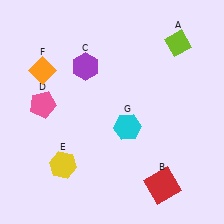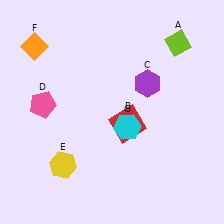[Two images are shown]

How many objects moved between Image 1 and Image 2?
3 objects moved between the two images.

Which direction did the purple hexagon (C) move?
The purple hexagon (C) moved right.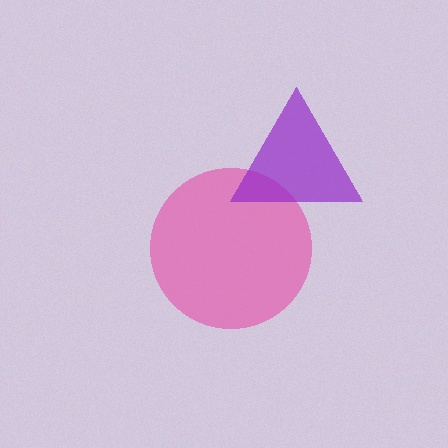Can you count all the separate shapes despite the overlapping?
Yes, there are 2 separate shapes.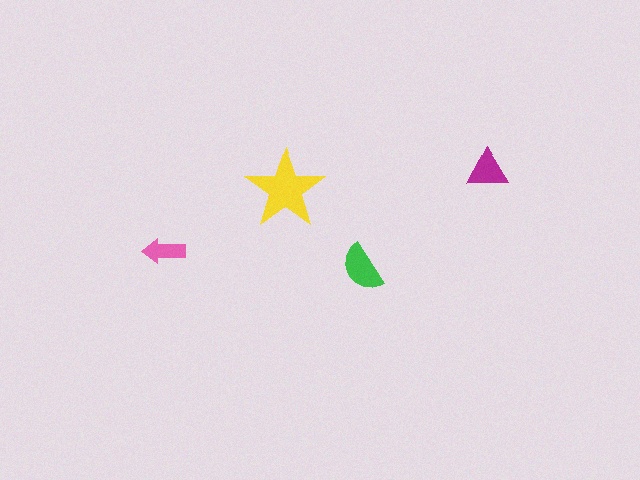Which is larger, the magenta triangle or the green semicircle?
The green semicircle.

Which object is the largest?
The yellow star.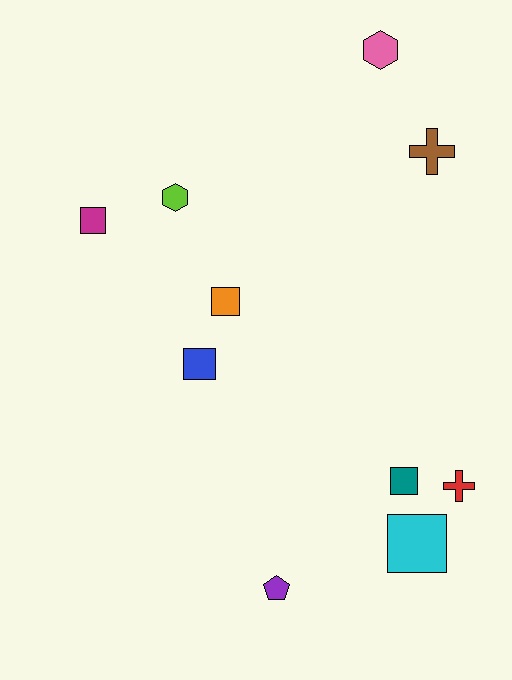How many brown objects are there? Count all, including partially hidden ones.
There is 1 brown object.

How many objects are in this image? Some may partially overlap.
There are 10 objects.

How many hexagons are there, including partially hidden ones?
There are 2 hexagons.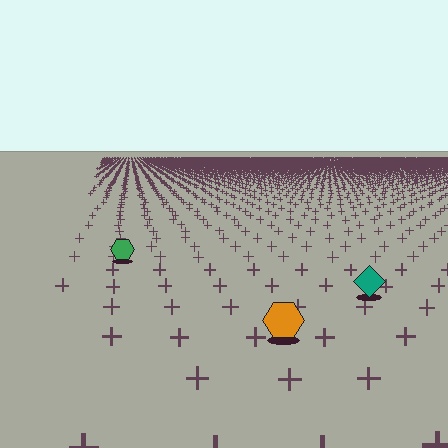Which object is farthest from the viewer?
The green hexagon is farthest from the viewer. It appears smaller and the ground texture around it is denser.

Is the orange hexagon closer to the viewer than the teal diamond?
Yes. The orange hexagon is closer — you can tell from the texture gradient: the ground texture is coarser near it.